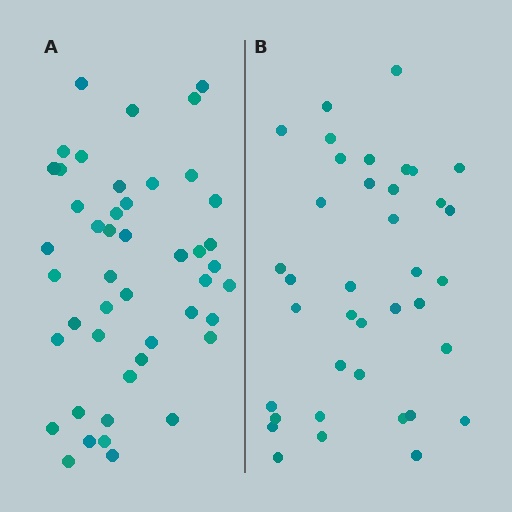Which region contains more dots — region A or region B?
Region A (the left region) has more dots.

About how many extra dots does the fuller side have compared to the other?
Region A has roughly 8 or so more dots than region B.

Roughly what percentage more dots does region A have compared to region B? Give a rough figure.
About 20% more.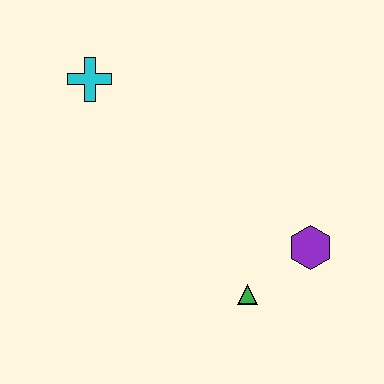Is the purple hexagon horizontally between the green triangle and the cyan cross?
No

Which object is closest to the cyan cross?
The green triangle is closest to the cyan cross.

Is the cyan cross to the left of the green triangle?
Yes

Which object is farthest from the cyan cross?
The purple hexagon is farthest from the cyan cross.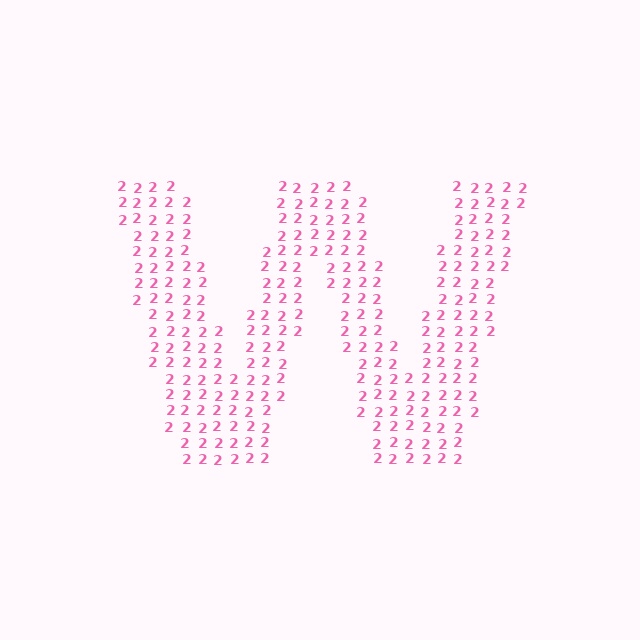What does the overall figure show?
The overall figure shows the letter W.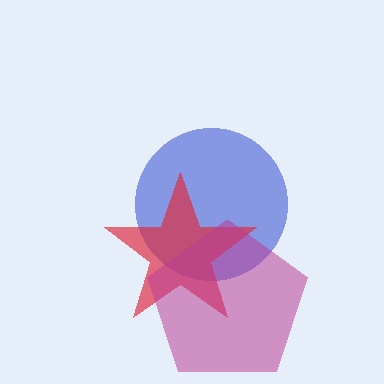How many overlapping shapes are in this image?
There are 3 overlapping shapes in the image.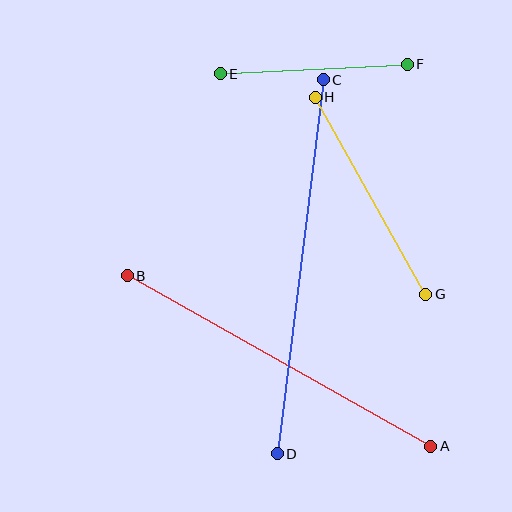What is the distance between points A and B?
The distance is approximately 348 pixels.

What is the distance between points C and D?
The distance is approximately 377 pixels.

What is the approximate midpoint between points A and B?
The midpoint is at approximately (279, 361) pixels.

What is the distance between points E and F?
The distance is approximately 187 pixels.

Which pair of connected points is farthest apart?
Points C and D are farthest apart.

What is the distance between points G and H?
The distance is approximately 226 pixels.